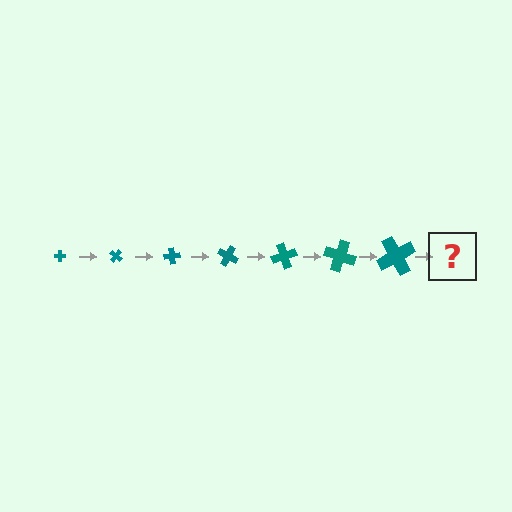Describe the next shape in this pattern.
It should be a cross, larger than the previous one and rotated 280 degrees from the start.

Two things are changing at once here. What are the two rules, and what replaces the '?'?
The two rules are that the cross grows larger each step and it rotates 40 degrees each step. The '?' should be a cross, larger than the previous one and rotated 280 degrees from the start.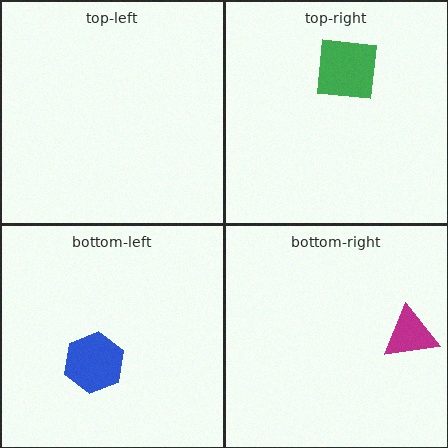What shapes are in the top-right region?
The green square.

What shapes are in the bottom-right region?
The magenta triangle.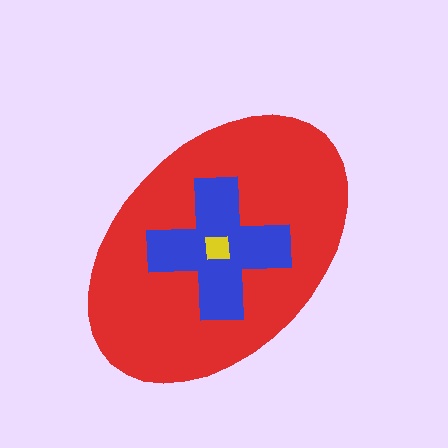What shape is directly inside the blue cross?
The yellow square.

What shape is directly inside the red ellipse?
The blue cross.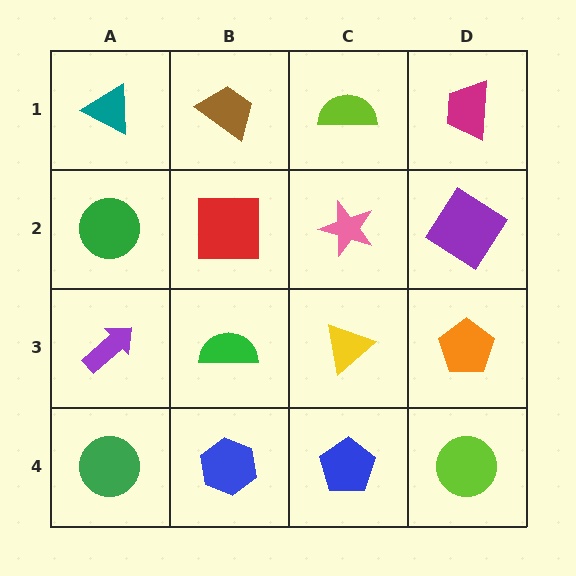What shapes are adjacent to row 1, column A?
A green circle (row 2, column A), a brown trapezoid (row 1, column B).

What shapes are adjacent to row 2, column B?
A brown trapezoid (row 1, column B), a green semicircle (row 3, column B), a green circle (row 2, column A), a pink star (row 2, column C).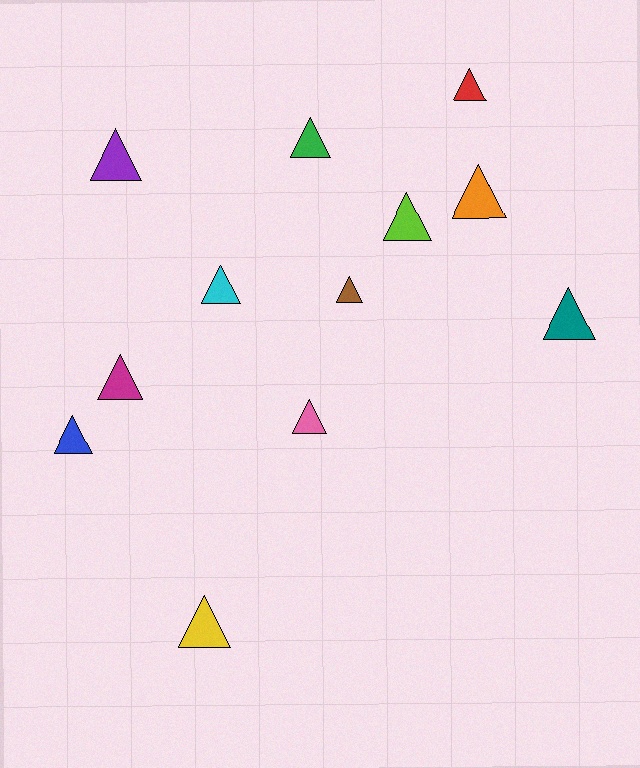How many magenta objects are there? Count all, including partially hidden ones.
There is 1 magenta object.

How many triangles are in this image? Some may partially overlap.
There are 12 triangles.